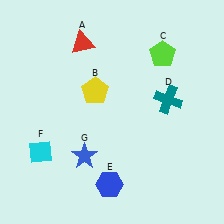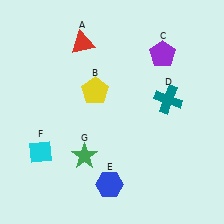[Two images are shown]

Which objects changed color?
C changed from lime to purple. G changed from blue to green.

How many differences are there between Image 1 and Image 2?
There are 2 differences between the two images.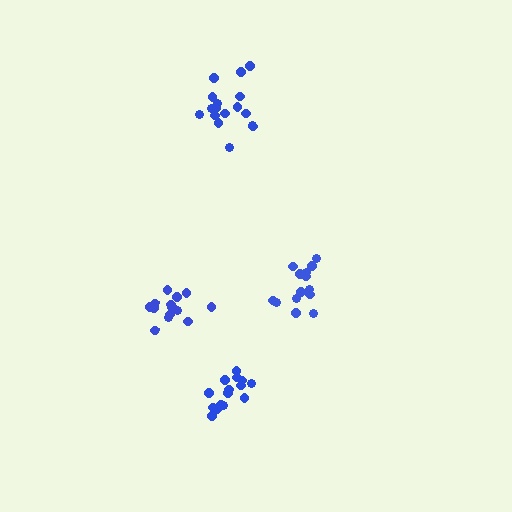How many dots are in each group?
Group 1: 14 dots, Group 2: 15 dots, Group 3: 14 dots, Group 4: 17 dots (60 total).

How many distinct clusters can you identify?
There are 4 distinct clusters.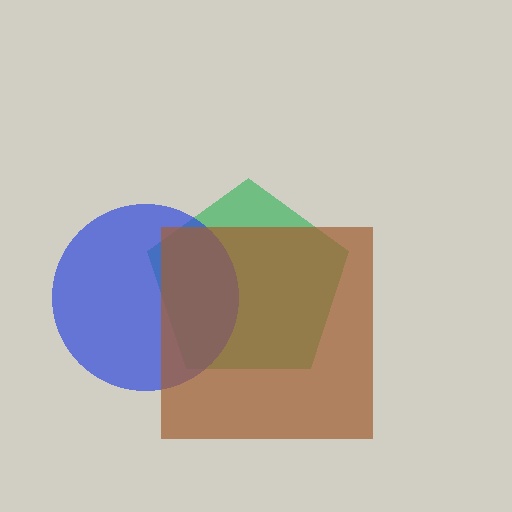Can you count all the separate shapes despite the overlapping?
Yes, there are 3 separate shapes.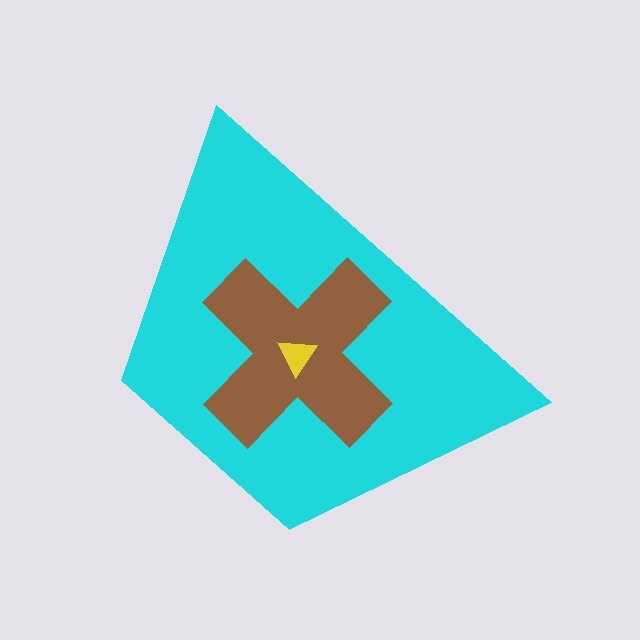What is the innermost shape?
The yellow triangle.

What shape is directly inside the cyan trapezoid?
The brown cross.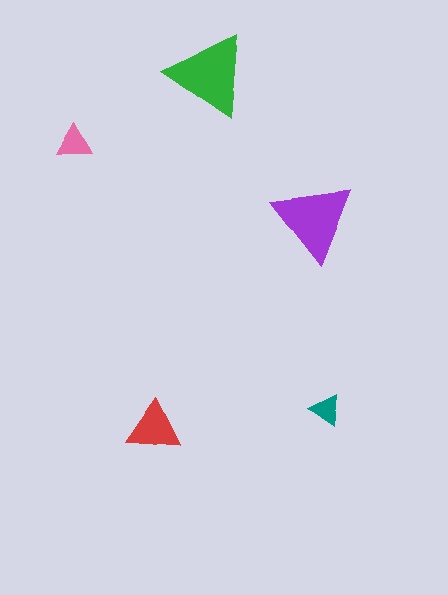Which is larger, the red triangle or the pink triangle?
The red one.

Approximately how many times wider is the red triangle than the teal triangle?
About 1.5 times wider.